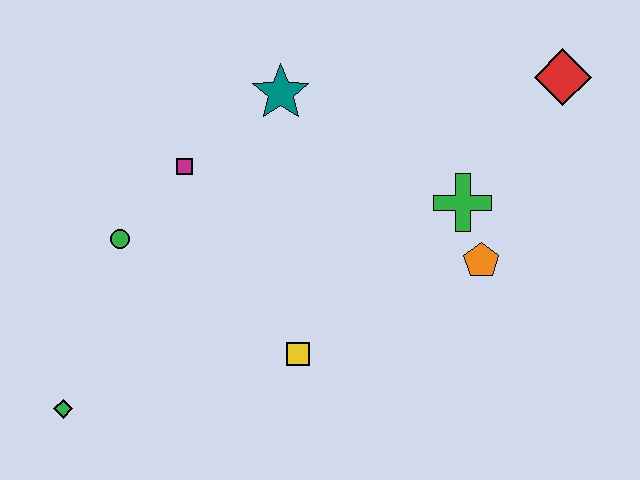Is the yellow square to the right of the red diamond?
No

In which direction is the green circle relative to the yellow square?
The green circle is to the left of the yellow square.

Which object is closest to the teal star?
The magenta square is closest to the teal star.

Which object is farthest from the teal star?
The green diamond is farthest from the teal star.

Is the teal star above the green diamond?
Yes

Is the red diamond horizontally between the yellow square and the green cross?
No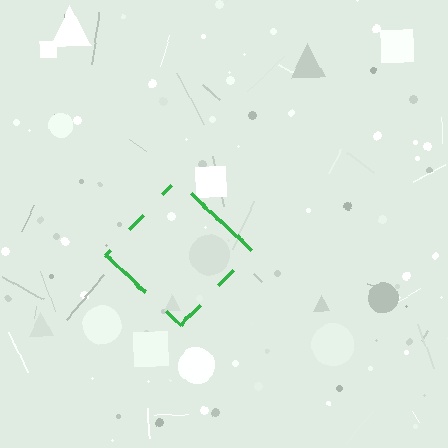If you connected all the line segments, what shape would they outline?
They would outline a diamond.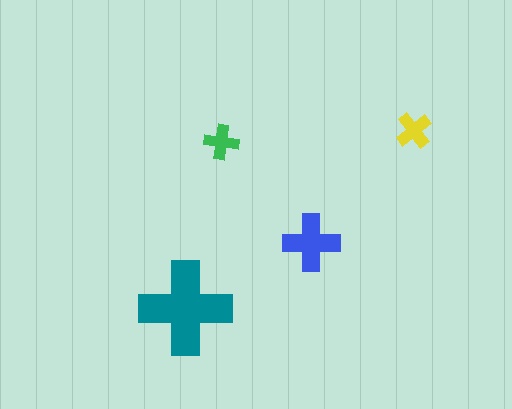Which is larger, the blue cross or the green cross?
The blue one.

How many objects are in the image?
There are 4 objects in the image.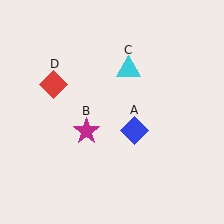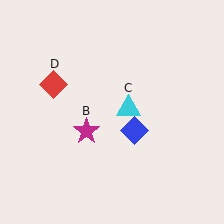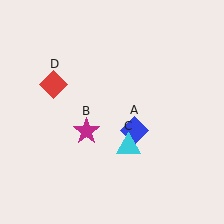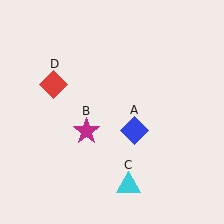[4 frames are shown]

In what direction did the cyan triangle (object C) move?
The cyan triangle (object C) moved down.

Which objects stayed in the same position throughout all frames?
Blue diamond (object A) and magenta star (object B) and red diamond (object D) remained stationary.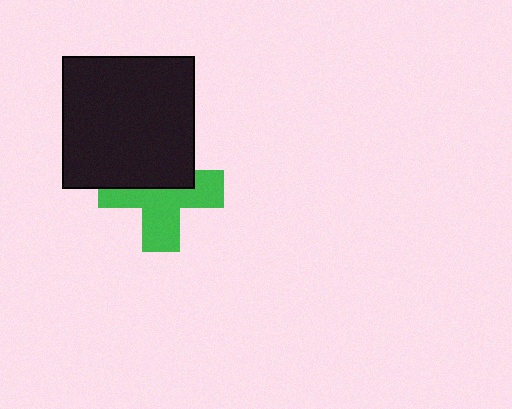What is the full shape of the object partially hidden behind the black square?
The partially hidden object is a green cross.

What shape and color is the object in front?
The object in front is a black square.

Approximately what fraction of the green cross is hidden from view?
Roughly 45% of the green cross is hidden behind the black square.